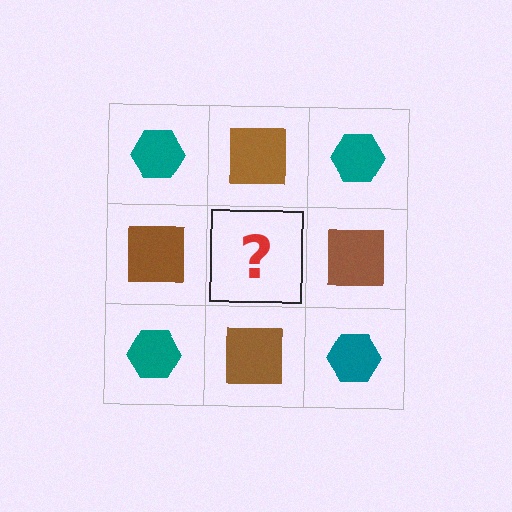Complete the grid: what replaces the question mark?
The question mark should be replaced with a teal hexagon.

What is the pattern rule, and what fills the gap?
The rule is that it alternates teal hexagon and brown square in a checkerboard pattern. The gap should be filled with a teal hexagon.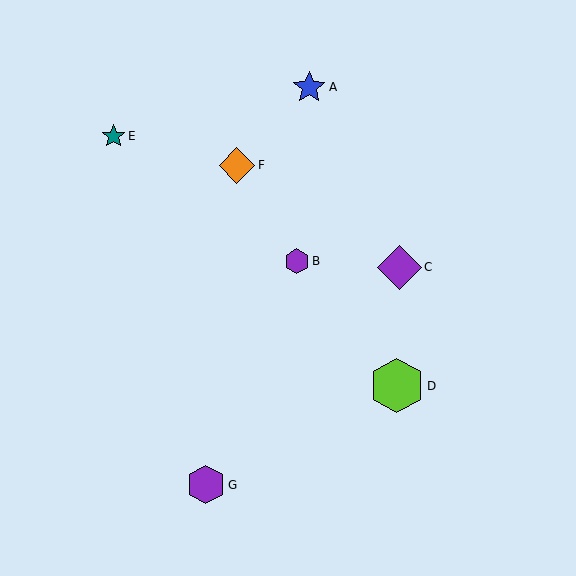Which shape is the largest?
The lime hexagon (labeled D) is the largest.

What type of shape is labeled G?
Shape G is a purple hexagon.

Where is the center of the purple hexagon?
The center of the purple hexagon is at (206, 485).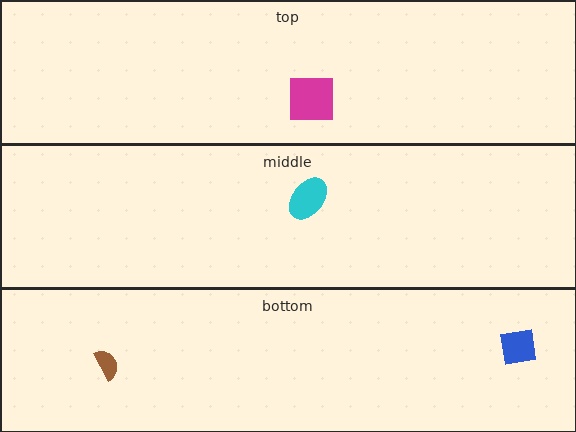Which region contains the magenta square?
The top region.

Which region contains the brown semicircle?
The bottom region.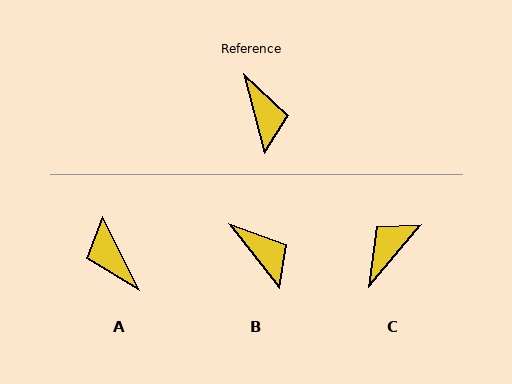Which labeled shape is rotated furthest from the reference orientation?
A, about 169 degrees away.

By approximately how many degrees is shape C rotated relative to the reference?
Approximately 125 degrees counter-clockwise.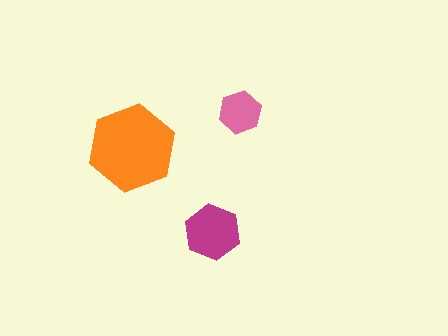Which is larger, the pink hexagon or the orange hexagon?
The orange one.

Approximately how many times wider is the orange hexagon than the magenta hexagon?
About 1.5 times wider.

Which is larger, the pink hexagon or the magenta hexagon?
The magenta one.